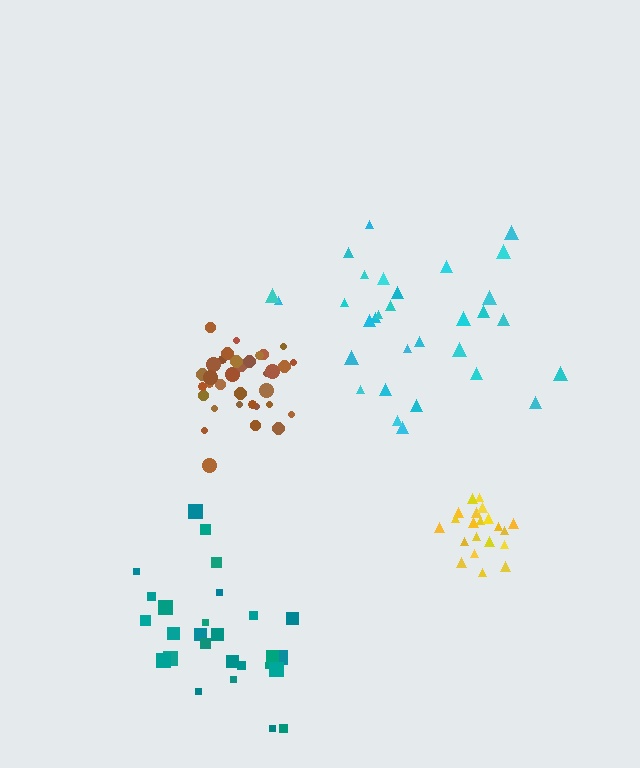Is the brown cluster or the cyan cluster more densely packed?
Brown.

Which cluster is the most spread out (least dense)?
Cyan.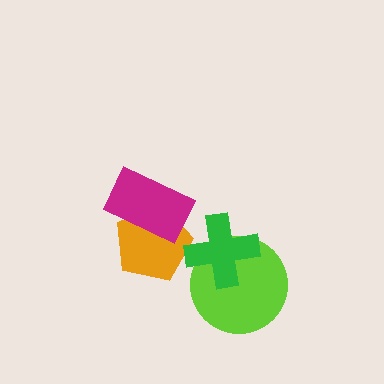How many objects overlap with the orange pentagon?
2 objects overlap with the orange pentagon.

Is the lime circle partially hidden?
Yes, it is partially covered by another shape.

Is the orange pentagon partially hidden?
Yes, it is partially covered by another shape.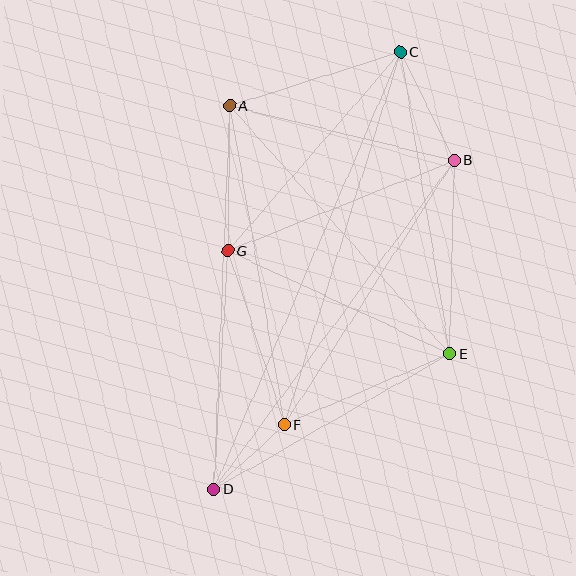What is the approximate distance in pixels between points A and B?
The distance between A and B is approximately 231 pixels.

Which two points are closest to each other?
Points D and F are closest to each other.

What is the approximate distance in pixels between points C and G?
The distance between C and G is approximately 264 pixels.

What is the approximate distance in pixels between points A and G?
The distance between A and G is approximately 145 pixels.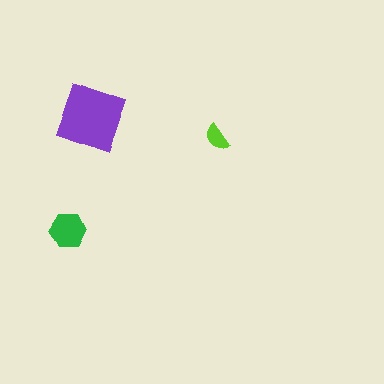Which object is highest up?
The purple square is topmost.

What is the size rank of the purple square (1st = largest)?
1st.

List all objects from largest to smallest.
The purple square, the green hexagon, the lime semicircle.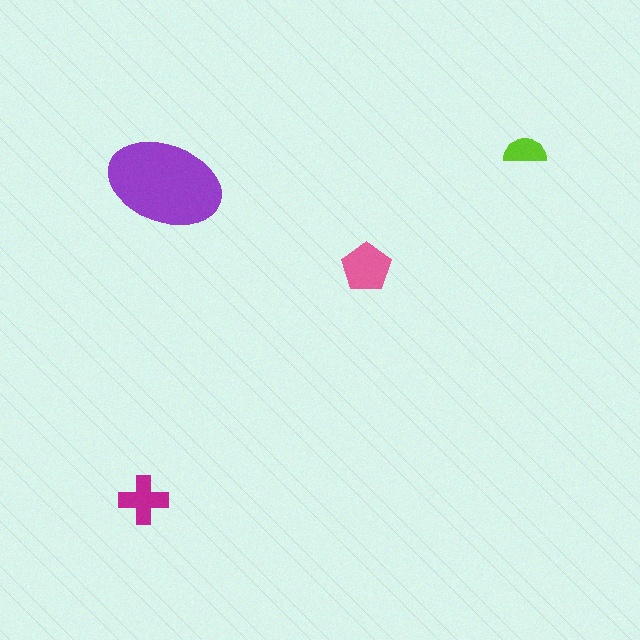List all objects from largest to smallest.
The purple ellipse, the pink pentagon, the magenta cross, the lime semicircle.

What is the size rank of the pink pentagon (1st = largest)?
2nd.